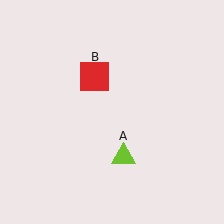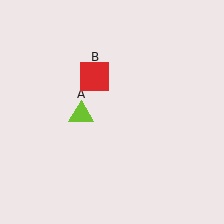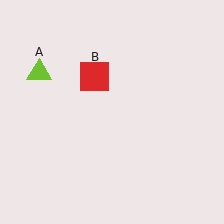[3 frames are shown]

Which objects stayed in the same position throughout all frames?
Red square (object B) remained stationary.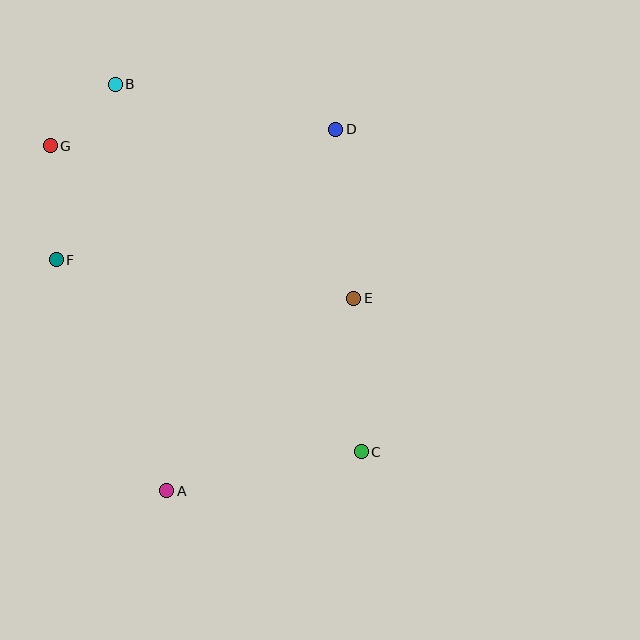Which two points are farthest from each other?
Points B and C are farthest from each other.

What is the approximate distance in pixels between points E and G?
The distance between E and G is approximately 340 pixels.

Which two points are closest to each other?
Points B and G are closest to each other.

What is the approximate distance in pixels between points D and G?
The distance between D and G is approximately 286 pixels.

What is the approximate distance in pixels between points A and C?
The distance between A and C is approximately 198 pixels.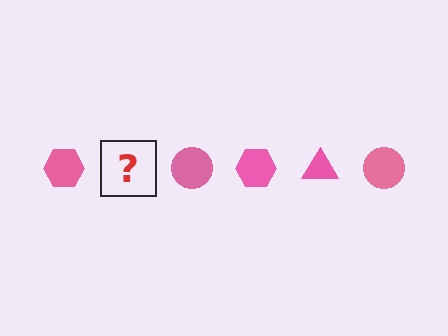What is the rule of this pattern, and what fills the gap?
The rule is that the pattern cycles through hexagon, triangle, circle shapes in pink. The gap should be filled with a pink triangle.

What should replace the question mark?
The question mark should be replaced with a pink triangle.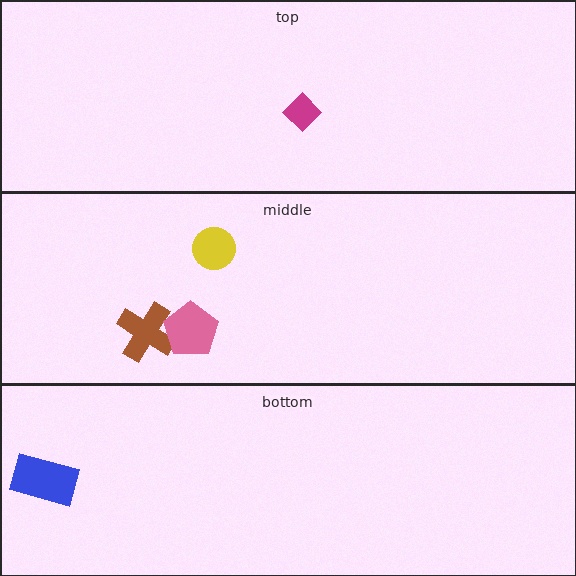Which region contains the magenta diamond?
The top region.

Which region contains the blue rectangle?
The bottom region.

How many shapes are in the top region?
1.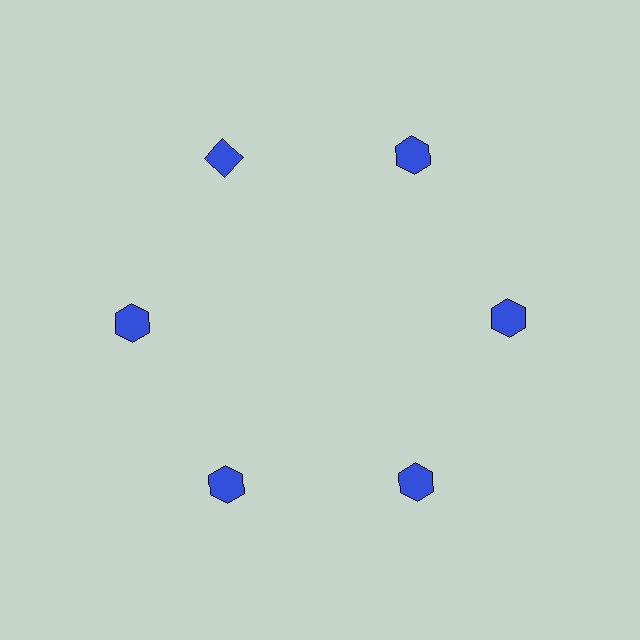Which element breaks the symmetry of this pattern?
The blue diamond at roughly the 11 o'clock position breaks the symmetry. All other shapes are blue hexagons.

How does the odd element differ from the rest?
It has a different shape: diamond instead of hexagon.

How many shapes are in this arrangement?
There are 6 shapes arranged in a ring pattern.